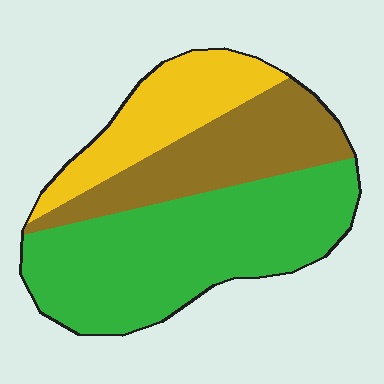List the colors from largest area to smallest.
From largest to smallest: green, brown, yellow.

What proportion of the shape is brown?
Brown covers 27% of the shape.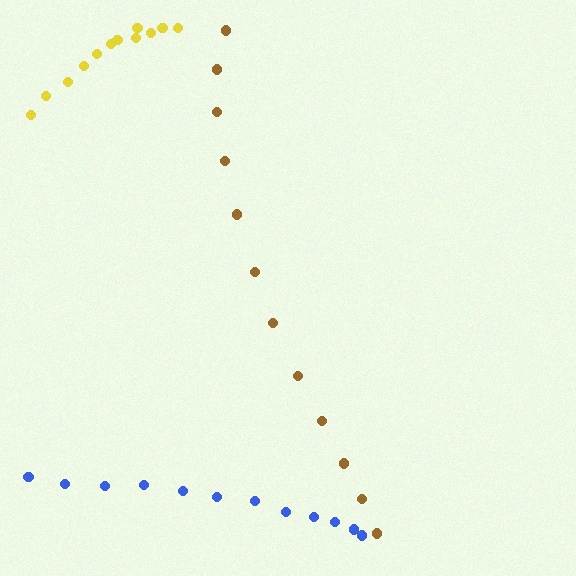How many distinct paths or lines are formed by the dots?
There are 3 distinct paths.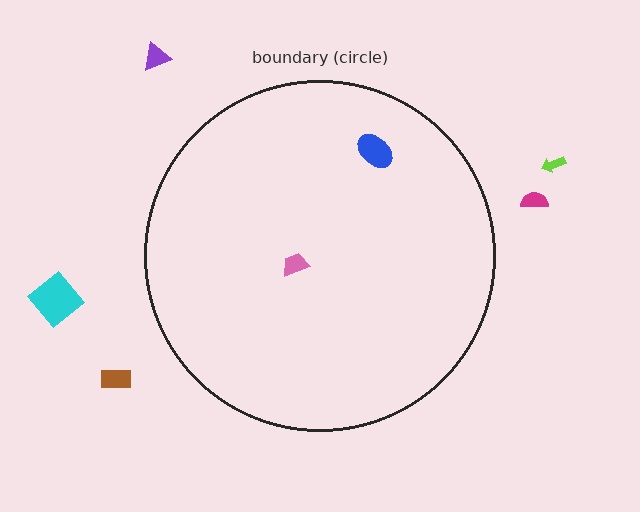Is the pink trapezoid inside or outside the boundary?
Inside.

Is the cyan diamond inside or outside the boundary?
Outside.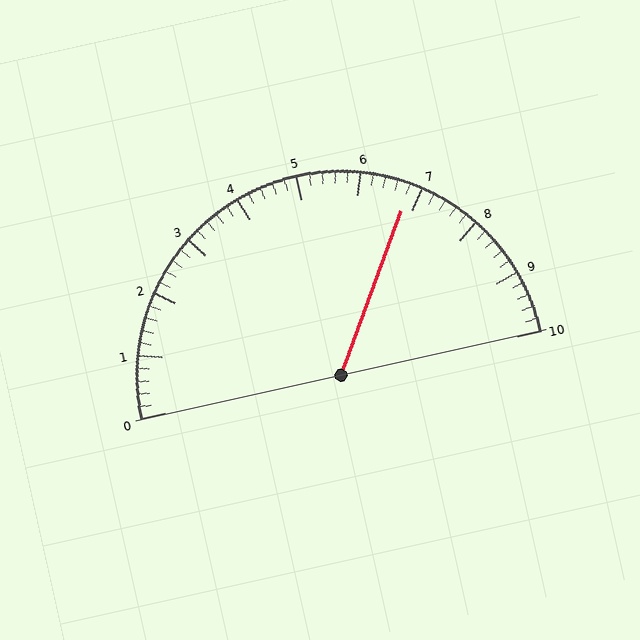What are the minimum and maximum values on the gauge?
The gauge ranges from 0 to 10.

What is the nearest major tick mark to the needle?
The nearest major tick mark is 7.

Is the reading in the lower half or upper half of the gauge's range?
The reading is in the upper half of the range (0 to 10).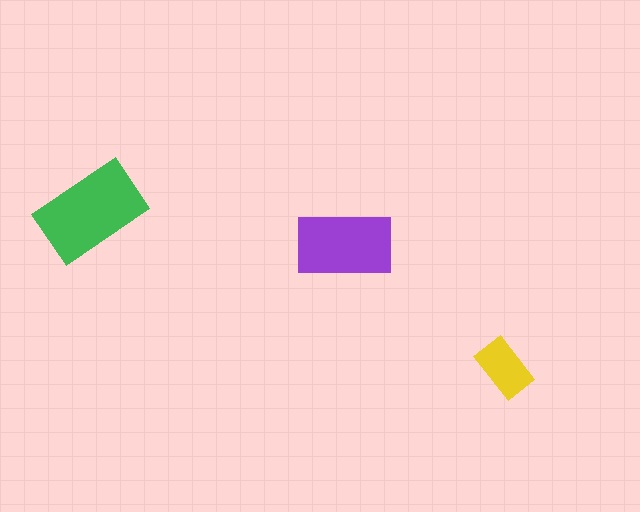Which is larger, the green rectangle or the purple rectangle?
The green one.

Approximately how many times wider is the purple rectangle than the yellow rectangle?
About 1.5 times wider.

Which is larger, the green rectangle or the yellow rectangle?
The green one.